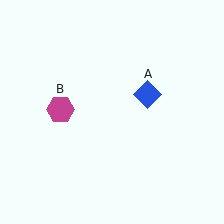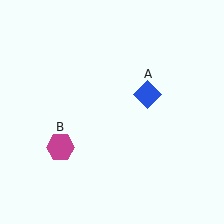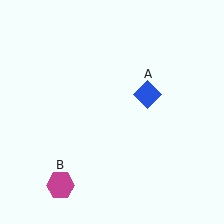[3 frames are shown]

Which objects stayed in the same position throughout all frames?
Blue diamond (object A) remained stationary.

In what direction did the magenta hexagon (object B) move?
The magenta hexagon (object B) moved down.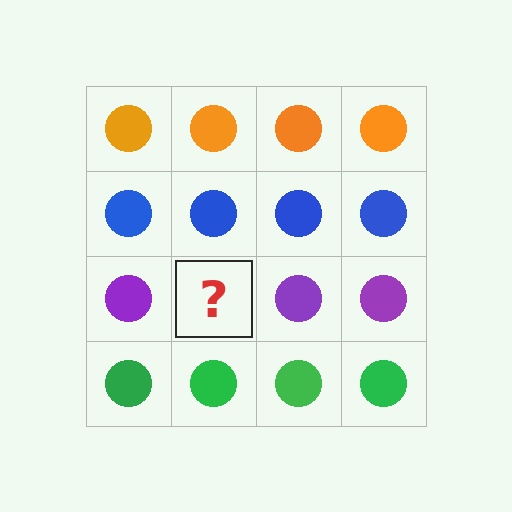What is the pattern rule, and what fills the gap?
The rule is that each row has a consistent color. The gap should be filled with a purple circle.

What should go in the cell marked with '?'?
The missing cell should contain a purple circle.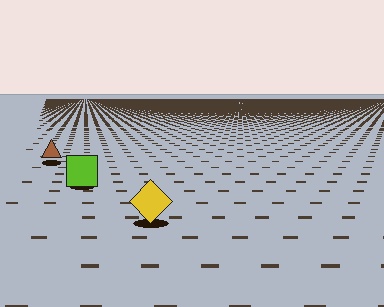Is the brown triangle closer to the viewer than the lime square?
No. The lime square is closer — you can tell from the texture gradient: the ground texture is coarser near it.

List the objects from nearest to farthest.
From nearest to farthest: the yellow diamond, the lime square, the brown triangle.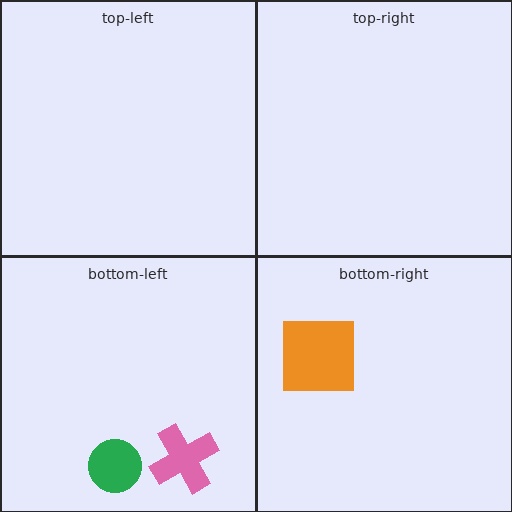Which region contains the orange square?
The bottom-right region.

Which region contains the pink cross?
The bottom-left region.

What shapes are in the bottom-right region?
The orange square.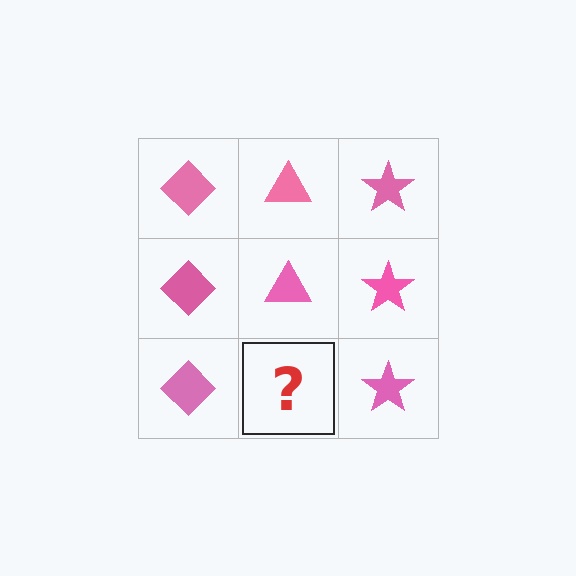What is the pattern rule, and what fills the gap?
The rule is that each column has a consistent shape. The gap should be filled with a pink triangle.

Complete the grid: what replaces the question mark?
The question mark should be replaced with a pink triangle.